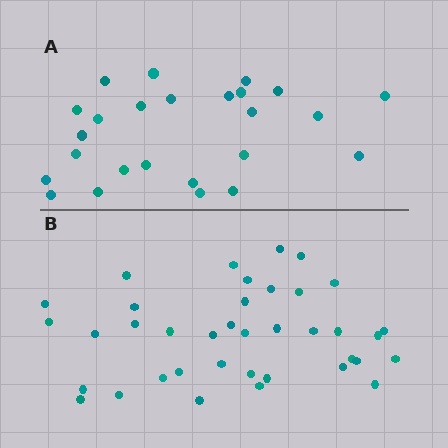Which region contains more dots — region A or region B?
Region B (the bottom region) has more dots.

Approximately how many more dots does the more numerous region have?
Region B has approximately 15 more dots than region A.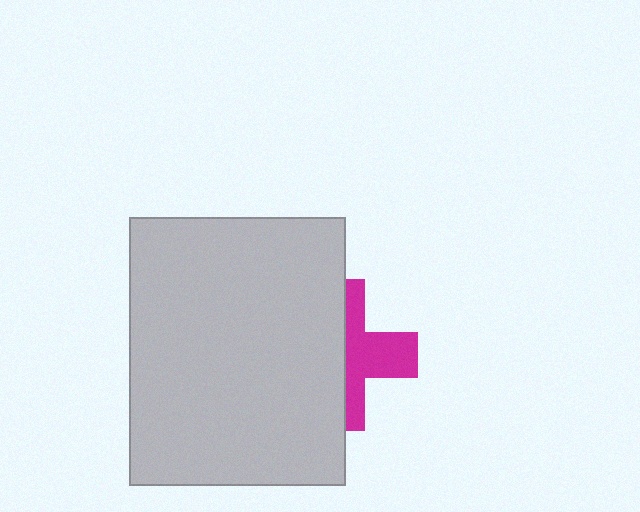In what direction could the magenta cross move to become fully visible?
The magenta cross could move right. That would shift it out from behind the light gray rectangle entirely.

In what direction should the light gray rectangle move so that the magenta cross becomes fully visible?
The light gray rectangle should move left. That is the shortest direction to clear the overlap and leave the magenta cross fully visible.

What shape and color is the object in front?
The object in front is a light gray rectangle.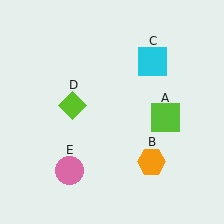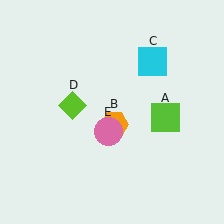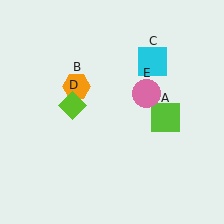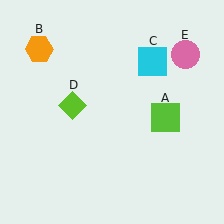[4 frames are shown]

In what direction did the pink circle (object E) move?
The pink circle (object E) moved up and to the right.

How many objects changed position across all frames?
2 objects changed position: orange hexagon (object B), pink circle (object E).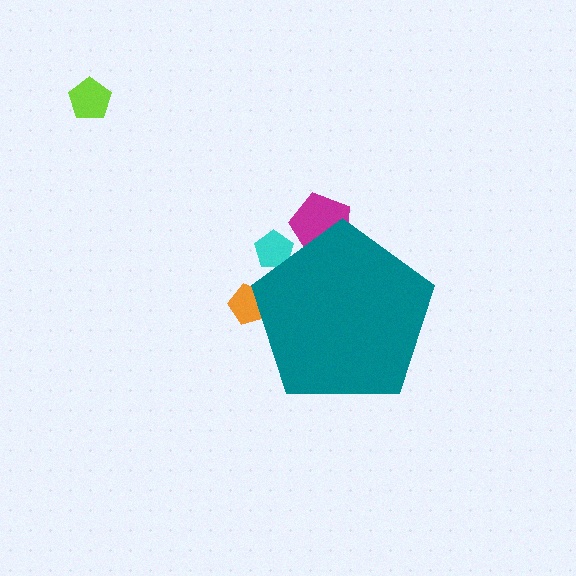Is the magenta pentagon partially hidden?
Yes, the magenta pentagon is partially hidden behind the teal pentagon.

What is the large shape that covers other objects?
A teal pentagon.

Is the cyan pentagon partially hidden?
Yes, the cyan pentagon is partially hidden behind the teal pentagon.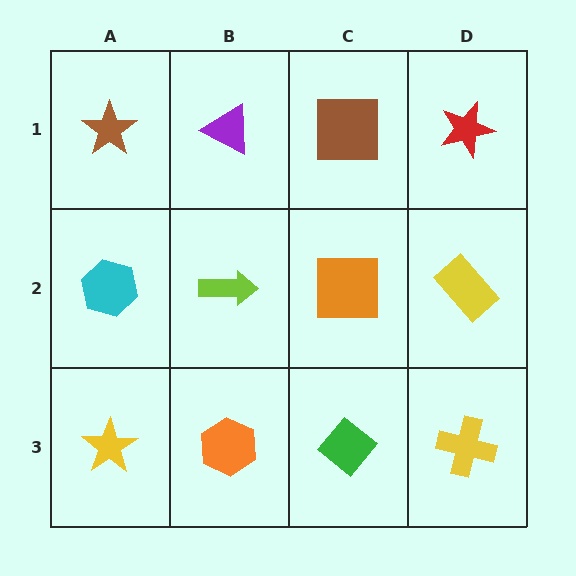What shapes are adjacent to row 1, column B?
A lime arrow (row 2, column B), a brown star (row 1, column A), a brown square (row 1, column C).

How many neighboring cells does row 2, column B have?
4.